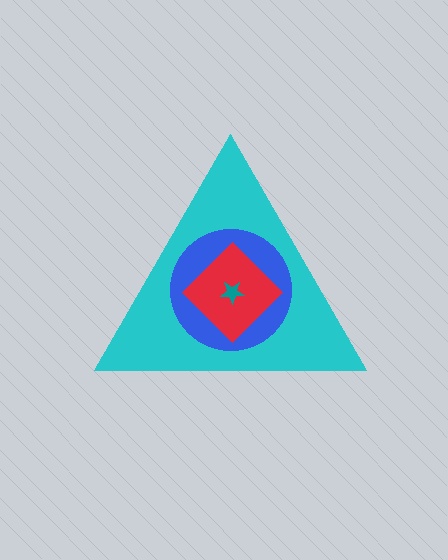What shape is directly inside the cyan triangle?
The blue circle.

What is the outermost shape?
The cyan triangle.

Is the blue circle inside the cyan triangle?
Yes.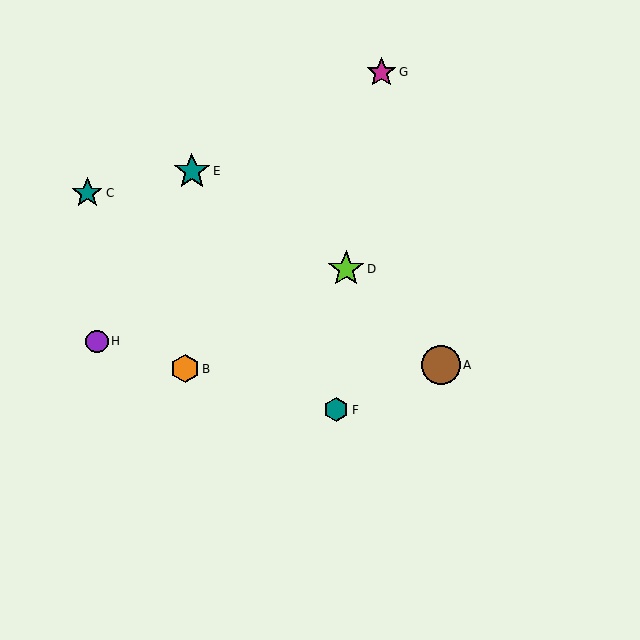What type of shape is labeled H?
Shape H is a purple circle.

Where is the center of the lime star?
The center of the lime star is at (346, 269).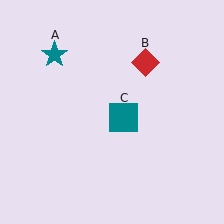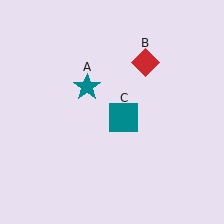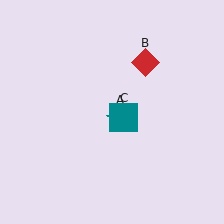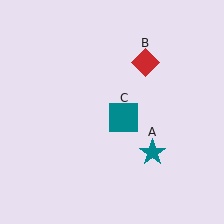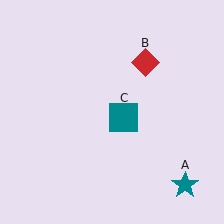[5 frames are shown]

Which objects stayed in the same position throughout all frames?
Red diamond (object B) and teal square (object C) remained stationary.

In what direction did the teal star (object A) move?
The teal star (object A) moved down and to the right.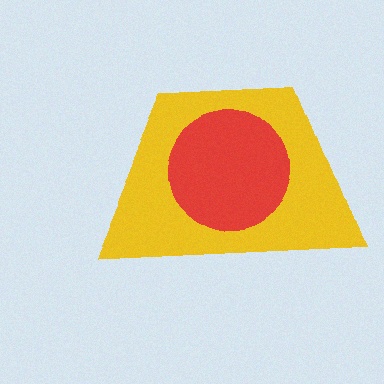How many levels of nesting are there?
2.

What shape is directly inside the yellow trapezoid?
The red circle.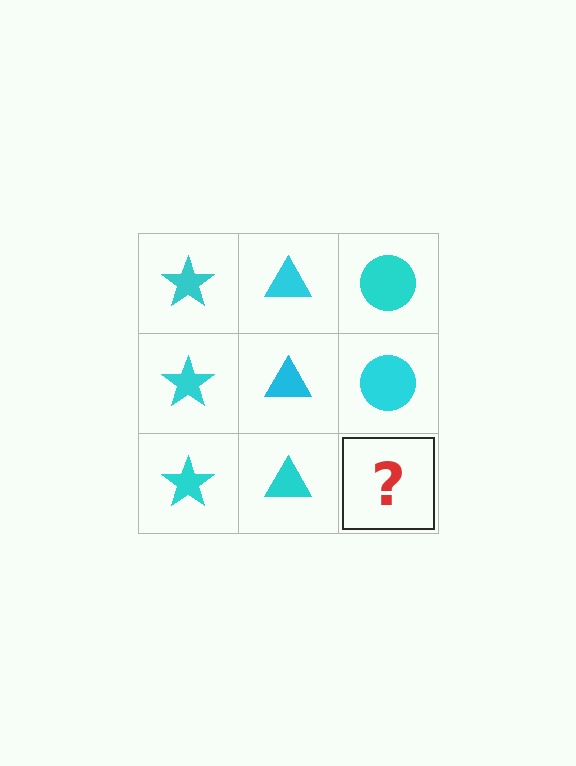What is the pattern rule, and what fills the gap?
The rule is that each column has a consistent shape. The gap should be filled with a cyan circle.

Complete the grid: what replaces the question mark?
The question mark should be replaced with a cyan circle.